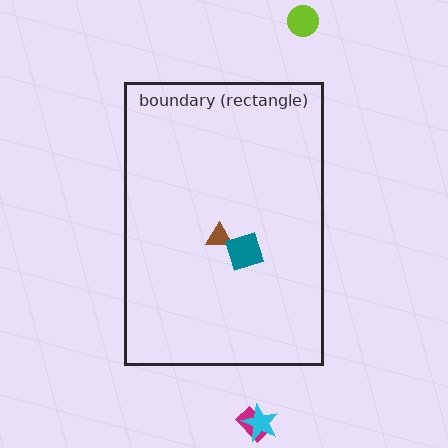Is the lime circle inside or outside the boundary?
Outside.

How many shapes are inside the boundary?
2 inside, 3 outside.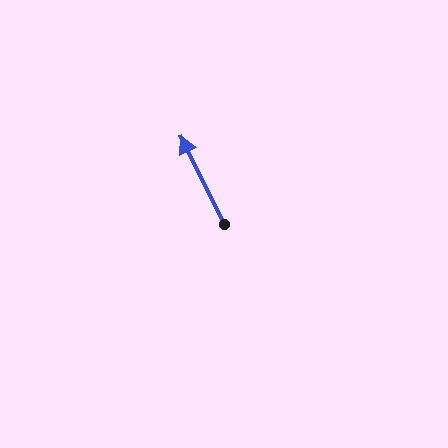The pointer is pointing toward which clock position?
Roughly 11 o'clock.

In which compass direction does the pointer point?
Northwest.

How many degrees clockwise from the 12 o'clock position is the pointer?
Approximately 334 degrees.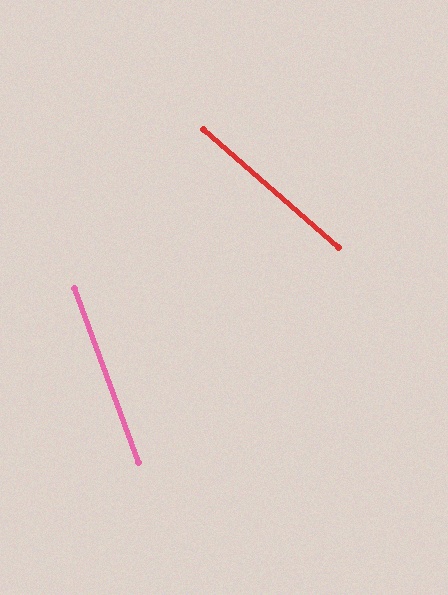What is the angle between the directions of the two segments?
Approximately 29 degrees.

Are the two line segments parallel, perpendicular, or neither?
Neither parallel nor perpendicular — they differ by about 29°.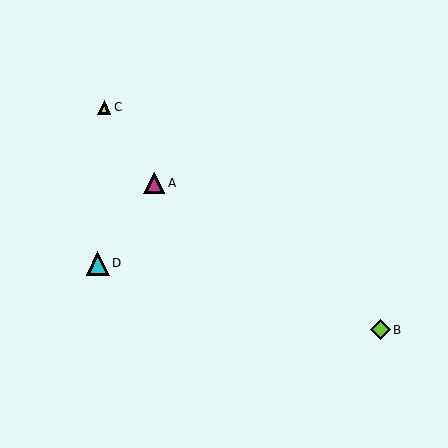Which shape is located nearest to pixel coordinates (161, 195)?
The magenta triangle (labeled A) at (154, 183) is nearest to that location.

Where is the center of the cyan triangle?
The center of the cyan triangle is at (98, 263).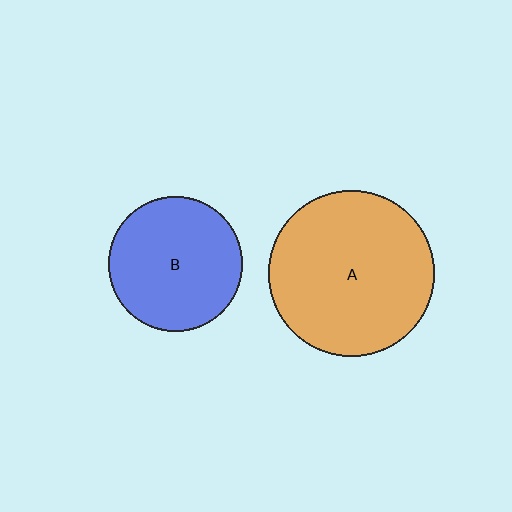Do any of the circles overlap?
No, none of the circles overlap.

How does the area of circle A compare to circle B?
Approximately 1.5 times.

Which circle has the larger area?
Circle A (orange).